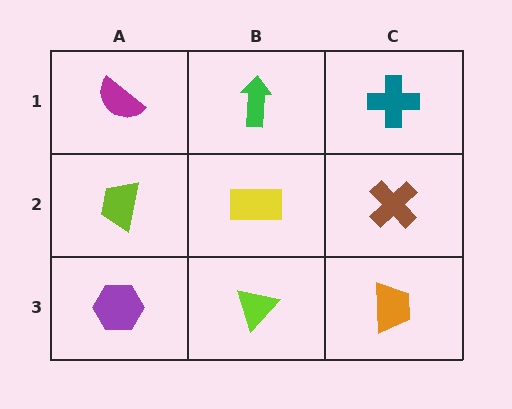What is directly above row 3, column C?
A brown cross.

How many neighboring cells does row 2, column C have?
3.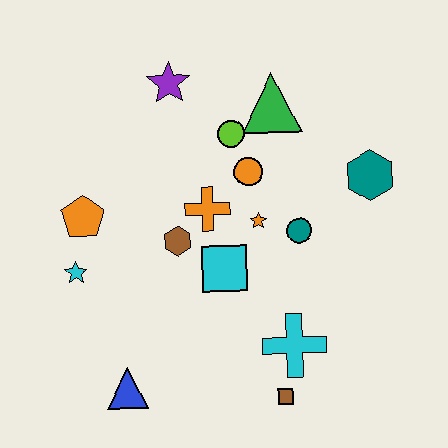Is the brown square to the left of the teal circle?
Yes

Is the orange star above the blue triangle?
Yes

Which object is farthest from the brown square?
The purple star is farthest from the brown square.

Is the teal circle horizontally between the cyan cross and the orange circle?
No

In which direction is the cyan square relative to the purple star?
The cyan square is below the purple star.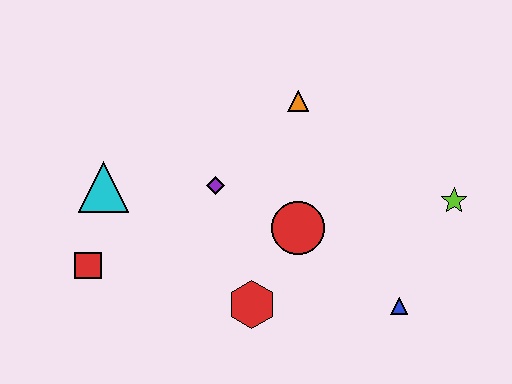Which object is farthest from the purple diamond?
The lime star is farthest from the purple diamond.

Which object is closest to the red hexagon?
The red circle is closest to the red hexagon.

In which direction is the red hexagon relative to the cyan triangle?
The red hexagon is to the right of the cyan triangle.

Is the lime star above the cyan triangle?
No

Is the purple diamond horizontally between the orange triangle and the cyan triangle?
Yes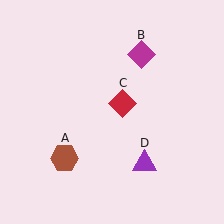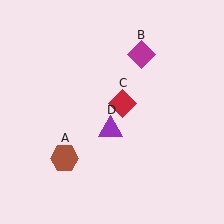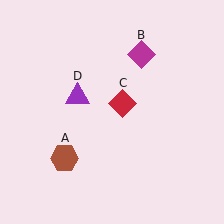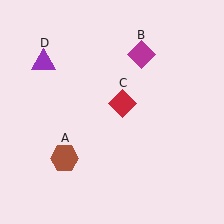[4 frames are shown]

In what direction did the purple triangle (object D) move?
The purple triangle (object D) moved up and to the left.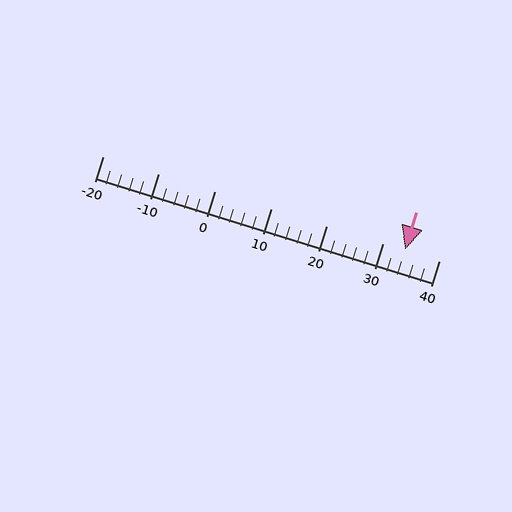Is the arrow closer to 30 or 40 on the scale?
The arrow is closer to 30.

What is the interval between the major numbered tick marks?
The major tick marks are spaced 10 units apart.